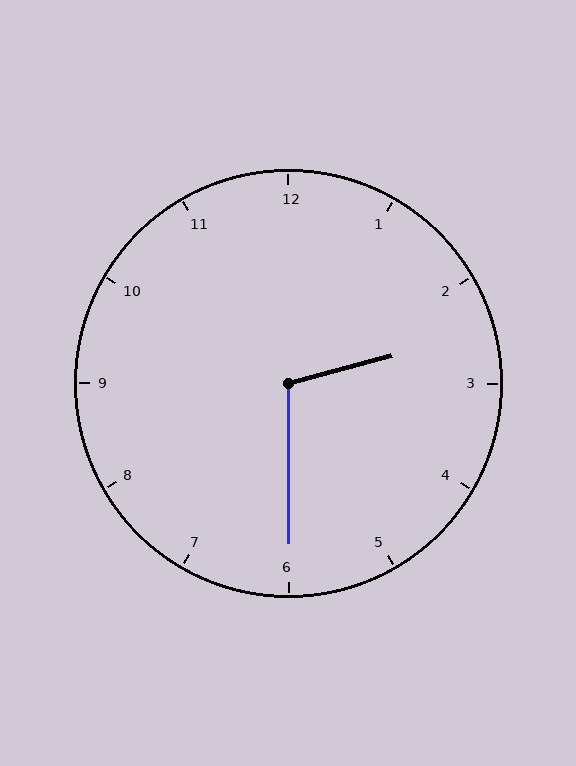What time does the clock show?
2:30.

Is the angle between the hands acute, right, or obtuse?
It is obtuse.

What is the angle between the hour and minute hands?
Approximately 105 degrees.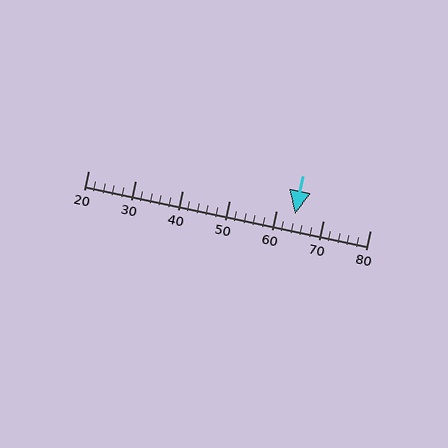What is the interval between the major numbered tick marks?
The major tick marks are spaced 10 units apart.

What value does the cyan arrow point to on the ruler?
The cyan arrow points to approximately 64.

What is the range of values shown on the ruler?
The ruler shows values from 20 to 80.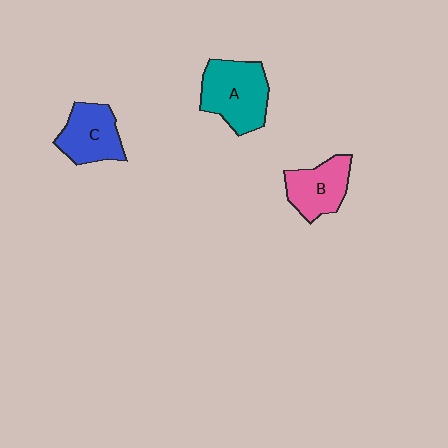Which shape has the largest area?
Shape A (teal).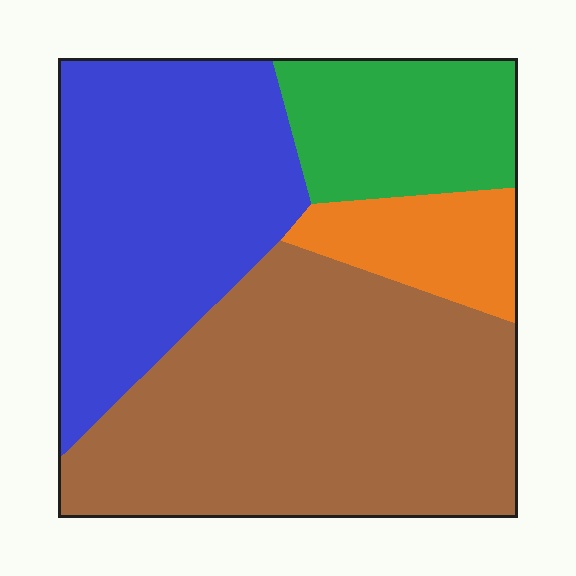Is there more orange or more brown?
Brown.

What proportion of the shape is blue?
Blue covers about 30% of the shape.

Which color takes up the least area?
Orange, at roughly 10%.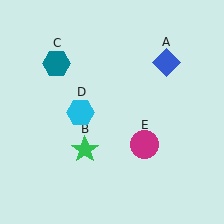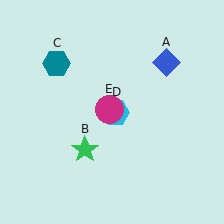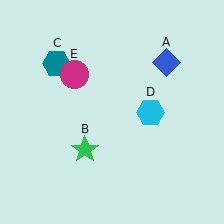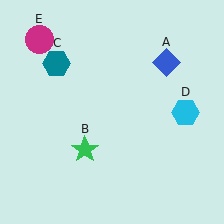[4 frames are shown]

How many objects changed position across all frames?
2 objects changed position: cyan hexagon (object D), magenta circle (object E).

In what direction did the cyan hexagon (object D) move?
The cyan hexagon (object D) moved right.